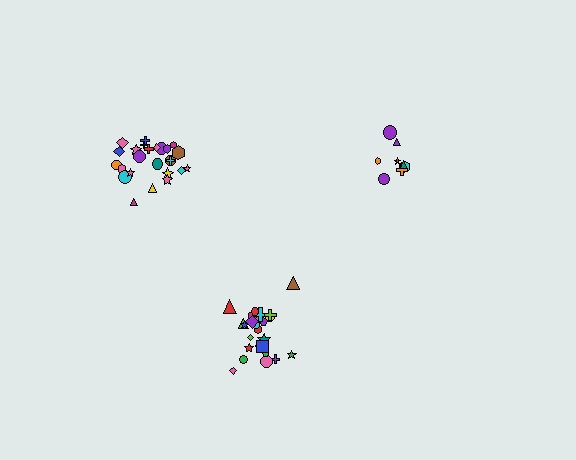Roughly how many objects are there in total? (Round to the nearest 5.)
Roughly 60 objects in total.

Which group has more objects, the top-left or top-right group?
The top-left group.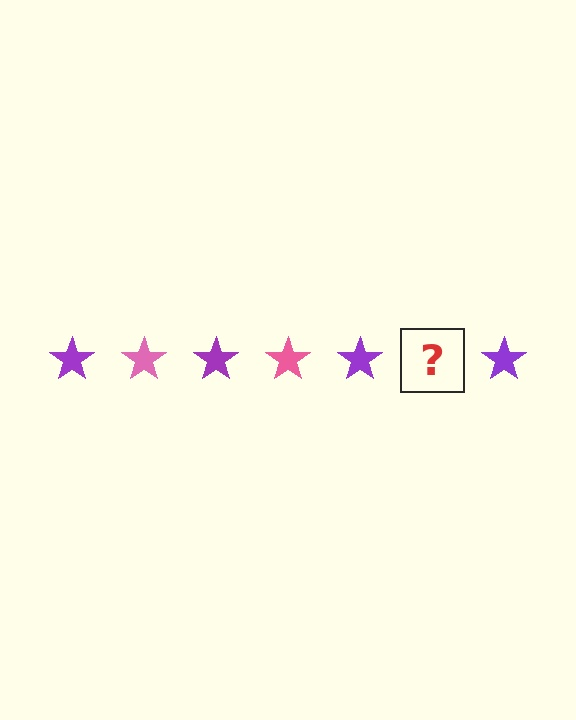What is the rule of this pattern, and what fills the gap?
The rule is that the pattern cycles through purple, pink stars. The gap should be filled with a pink star.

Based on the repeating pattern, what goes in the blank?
The blank should be a pink star.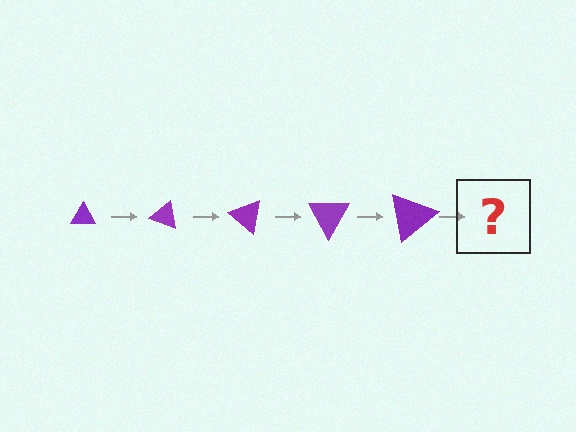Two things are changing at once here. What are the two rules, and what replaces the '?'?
The two rules are that the triangle grows larger each step and it rotates 20 degrees each step. The '?' should be a triangle, larger than the previous one and rotated 100 degrees from the start.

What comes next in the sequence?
The next element should be a triangle, larger than the previous one and rotated 100 degrees from the start.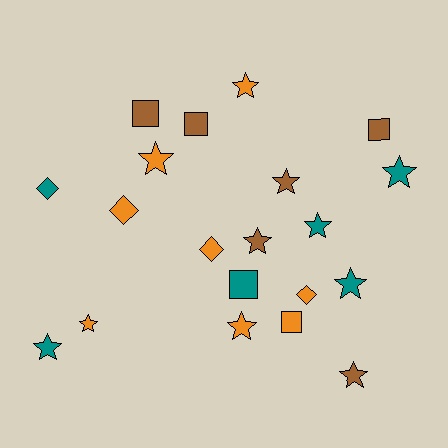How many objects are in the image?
There are 20 objects.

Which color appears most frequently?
Orange, with 8 objects.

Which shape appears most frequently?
Star, with 11 objects.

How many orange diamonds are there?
There are 3 orange diamonds.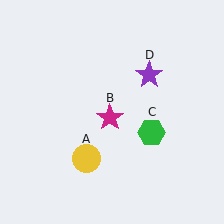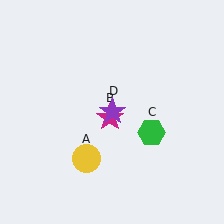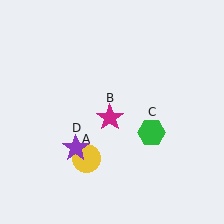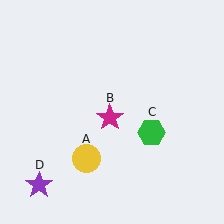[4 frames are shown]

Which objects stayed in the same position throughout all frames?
Yellow circle (object A) and magenta star (object B) and green hexagon (object C) remained stationary.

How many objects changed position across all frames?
1 object changed position: purple star (object D).